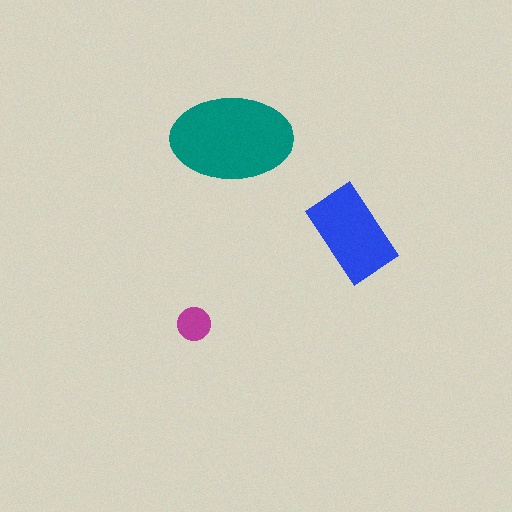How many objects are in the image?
There are 3 objects in the image.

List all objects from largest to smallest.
The teal ellipse, the blue rectangle, the magenta circle.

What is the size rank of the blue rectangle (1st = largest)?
2nd.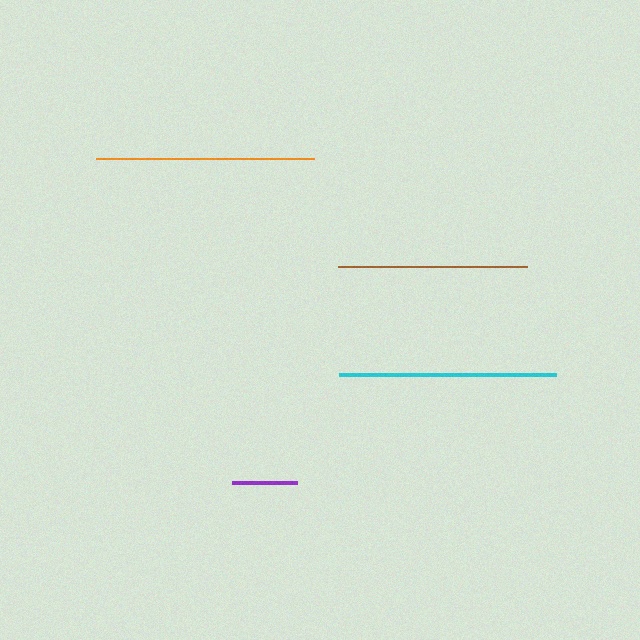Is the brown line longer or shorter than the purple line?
The brown line is longer than the purple line.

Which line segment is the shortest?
The purple line is the shortest at approximately 65 pixels.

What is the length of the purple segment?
The purple segment is approximately 65 pixels long.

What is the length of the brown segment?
The brown segment is approximately 189 pixels long.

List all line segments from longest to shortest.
From longest to shortest: orange, cyan, brown, purple.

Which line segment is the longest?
The orange line is the longest at approximately 218 pixels.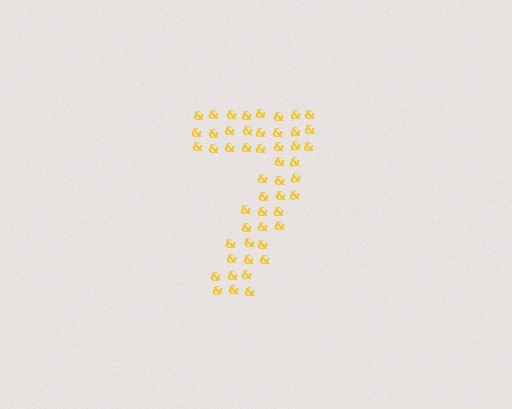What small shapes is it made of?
It is made of small ampersands.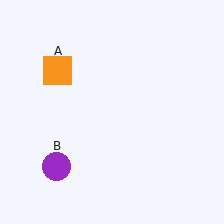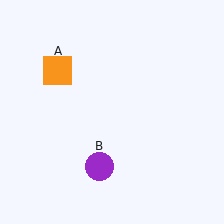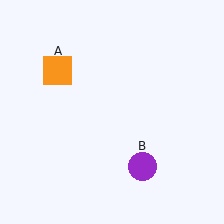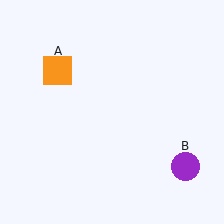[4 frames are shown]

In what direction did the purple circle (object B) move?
The purple circle (object B) moved right.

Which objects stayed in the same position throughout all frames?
Orange square (object A) remained stationary.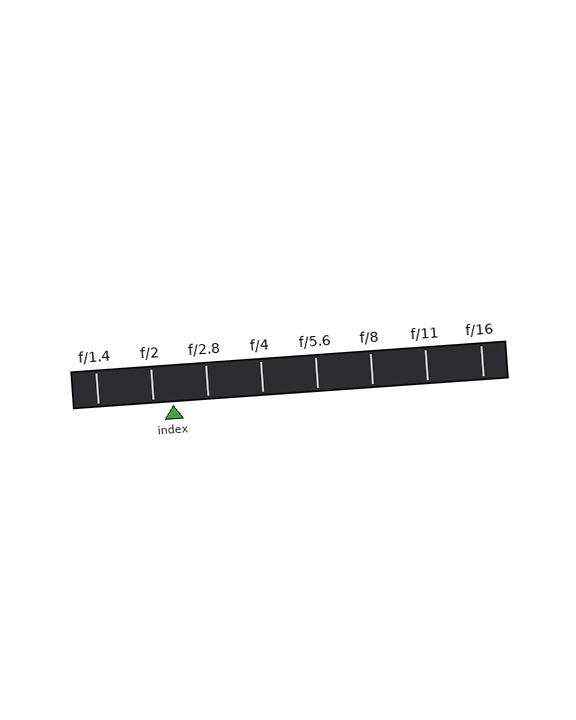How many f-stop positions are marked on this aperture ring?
There are 8 f-stop positions marked.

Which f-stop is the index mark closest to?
The index mark is closest to f/2.